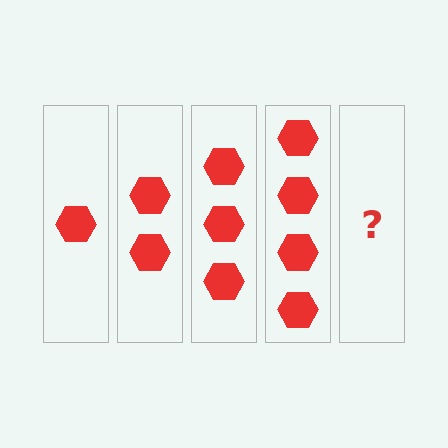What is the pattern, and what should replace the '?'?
The pattern is that each step adds one more hexagon. The '?' should be 5 hexagons.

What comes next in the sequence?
The next element should be 5 hexagons.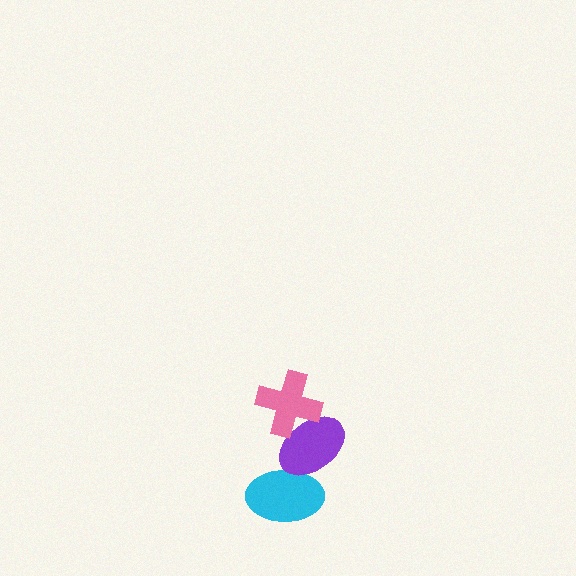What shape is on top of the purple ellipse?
The pink cross is on top of the purple ellipse.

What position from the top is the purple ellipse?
The purple ellipse is 2nd from the top.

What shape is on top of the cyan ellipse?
The purple ellipse is on top of the cyan ellipse.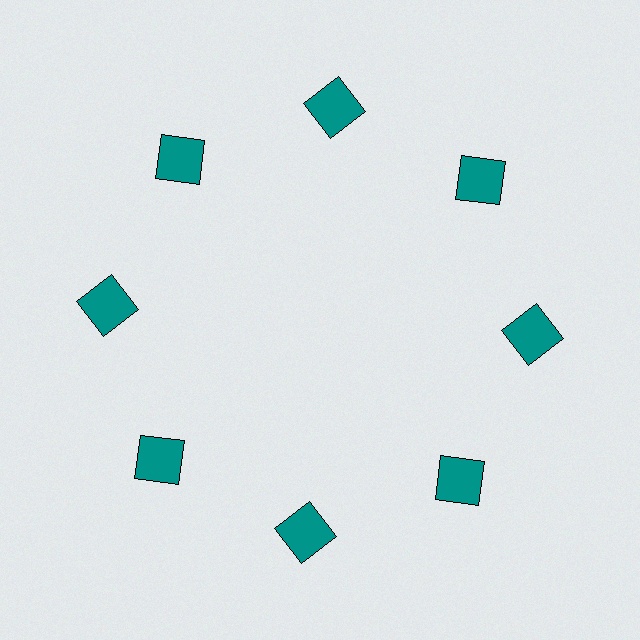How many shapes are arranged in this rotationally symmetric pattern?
There are 8 shapes, arranged in 8 groups of 1.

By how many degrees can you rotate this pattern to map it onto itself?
The pattern maps onto itself every 45 degrees of rotation.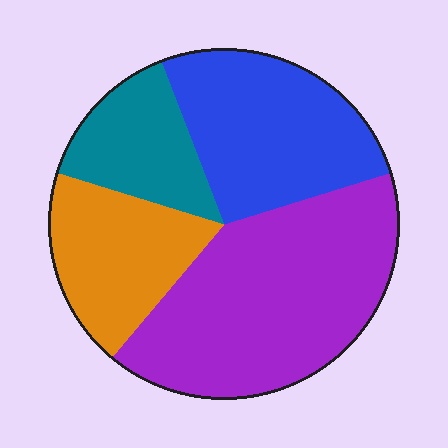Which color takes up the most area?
Purple, at roughly 40%.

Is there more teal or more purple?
Purple.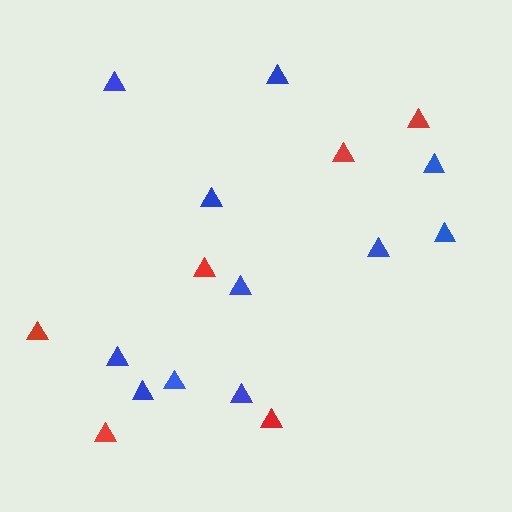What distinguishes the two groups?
There are 2 groups: one group of blue triangles (11) and one group of red triangles (6).